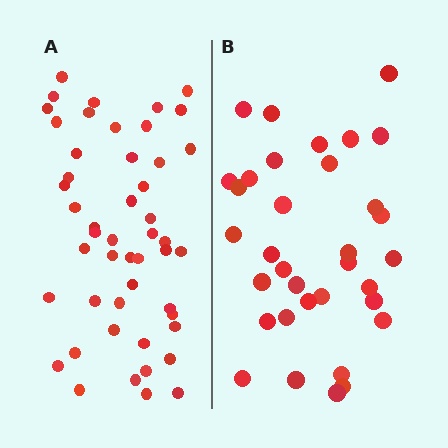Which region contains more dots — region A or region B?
Region A (the left region) has more dots.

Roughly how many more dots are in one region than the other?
Region A has approximately 15 more dots than region B.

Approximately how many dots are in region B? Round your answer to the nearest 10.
About 30 dots. (The exact count is 34, which rounds to 30.)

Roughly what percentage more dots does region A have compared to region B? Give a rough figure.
About 45% more.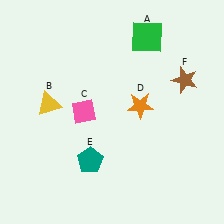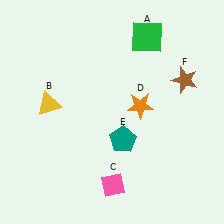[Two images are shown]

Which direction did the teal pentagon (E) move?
The teal pentagon (E) moved right.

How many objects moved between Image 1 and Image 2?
2 objects moved between the two images.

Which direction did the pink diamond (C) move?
The pink diamond (C) moved down.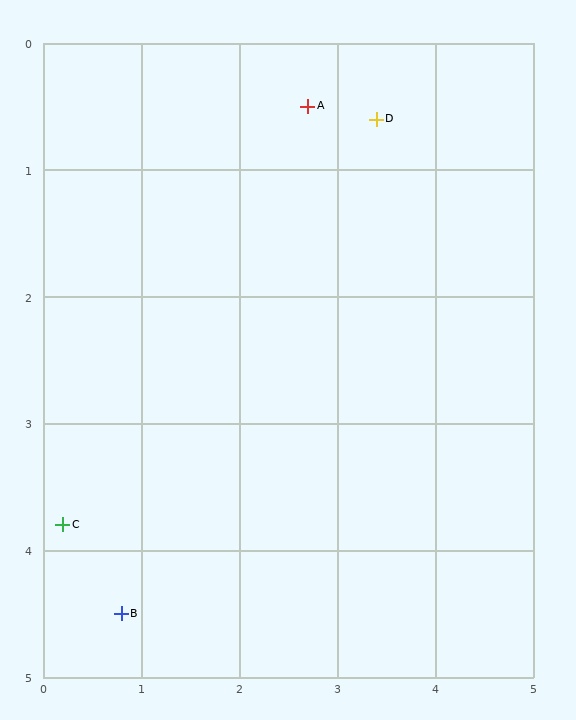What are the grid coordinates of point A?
Point A is at approximately (2.7, 0.5).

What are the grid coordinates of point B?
Point B is at approximately (0.8, 4.5).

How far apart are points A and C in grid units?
Points A and C are about 4.1 grid units apart.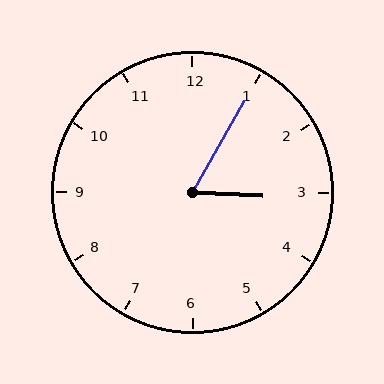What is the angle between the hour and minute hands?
Approximately 62 degrees.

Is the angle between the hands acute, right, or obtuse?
It is acute.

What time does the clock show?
3:05.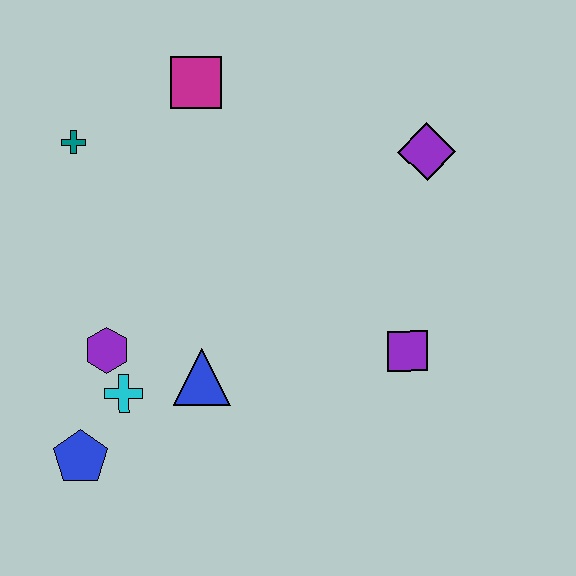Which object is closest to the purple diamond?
The purple square is closest to the purple diamond.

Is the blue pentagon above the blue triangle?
No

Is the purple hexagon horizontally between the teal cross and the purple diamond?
Yes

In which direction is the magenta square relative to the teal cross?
The magenta square is to the right of the teal cross.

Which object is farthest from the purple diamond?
The blue pentagon is farthest from the purple diamond.